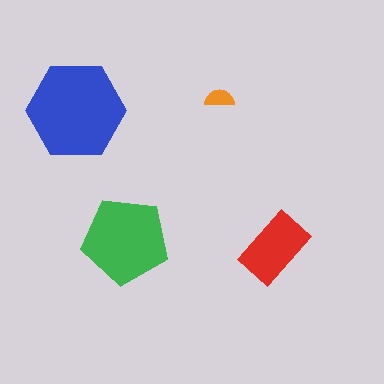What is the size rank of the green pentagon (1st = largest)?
2nd.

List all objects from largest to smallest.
The blue hexagon, the green pentagon, the red rectangle, the orange semicircle.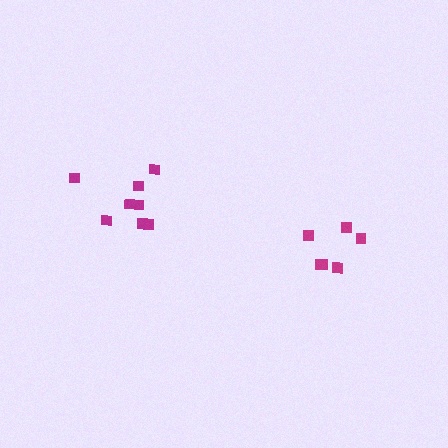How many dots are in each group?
Group 1: 6 dots, Group 2: 8 dots (14 total).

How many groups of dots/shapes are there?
There are 2 groups.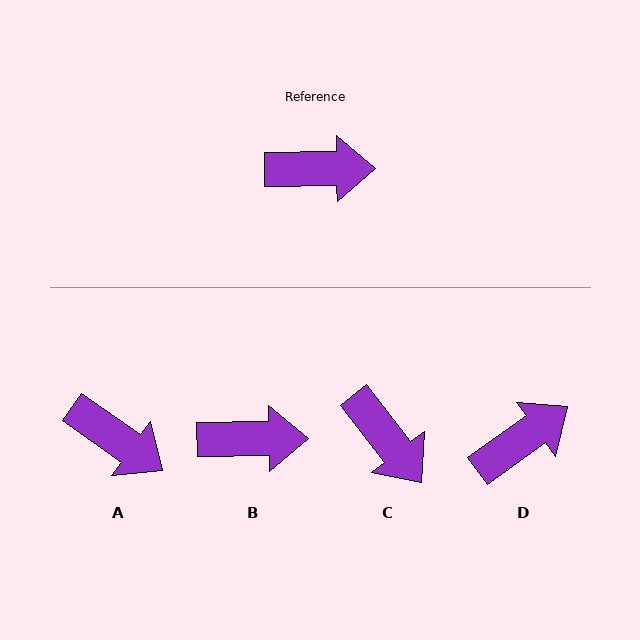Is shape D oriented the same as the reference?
No, it is off by about 35 degrees.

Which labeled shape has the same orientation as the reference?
B.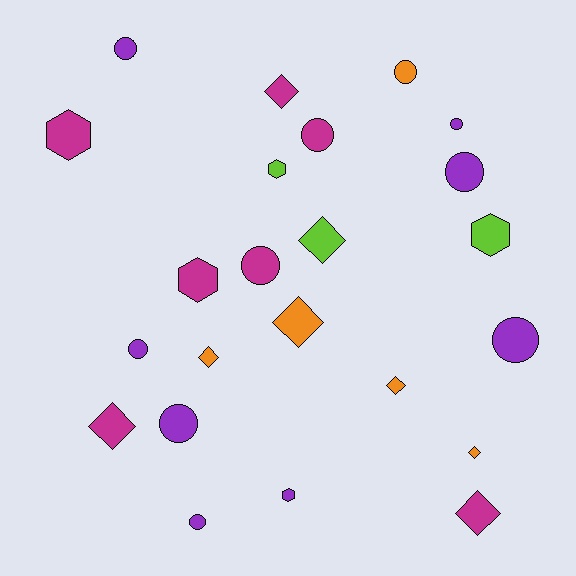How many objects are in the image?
There are 23 objects.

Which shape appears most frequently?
Circle, with 10 objects.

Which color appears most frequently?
Purple, with 8 objects.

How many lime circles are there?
There are no lime circles.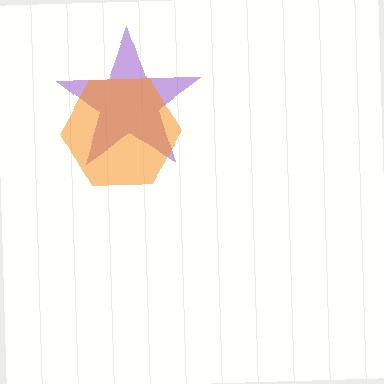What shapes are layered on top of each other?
The layered shapes are: a purple star, an orange hexagon.